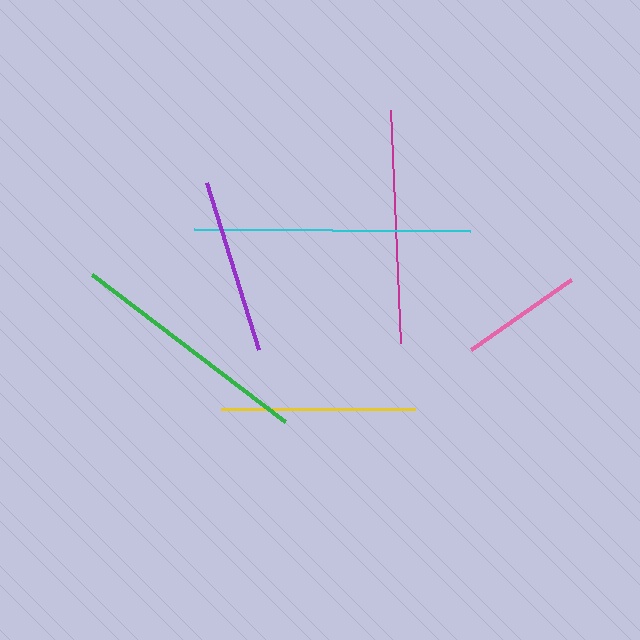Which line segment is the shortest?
The pink line is the shortest at approximately 122 pixels.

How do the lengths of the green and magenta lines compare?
The green and magenta lines are approximately the same length.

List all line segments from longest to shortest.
From longest to shortest: cyan, green, magenta, yellow, purple, pink.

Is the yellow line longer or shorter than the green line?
The green line is longer than the yellow line.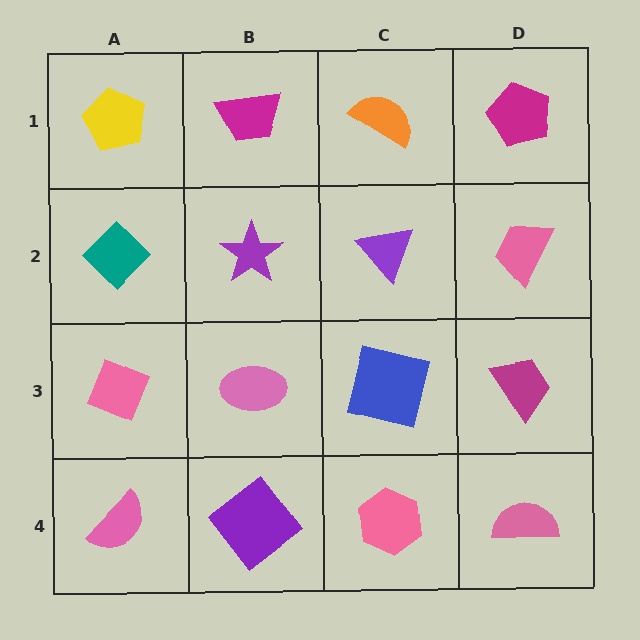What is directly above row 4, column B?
A pink ellipse.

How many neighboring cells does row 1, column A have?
2.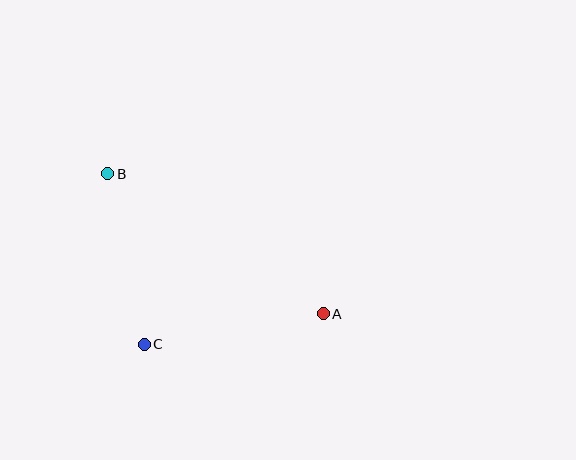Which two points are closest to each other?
Points B and C are closest to each other.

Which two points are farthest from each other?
Points A and B are farthest from each other.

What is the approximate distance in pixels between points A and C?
The distance between A and C is approximately 182 pixels.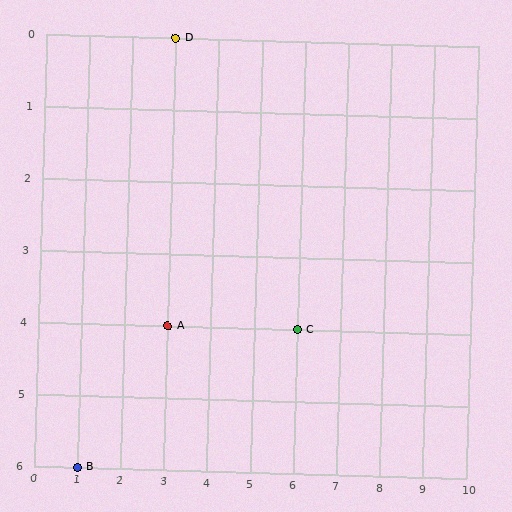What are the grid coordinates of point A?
Point A is at grid coordinates (3, 4).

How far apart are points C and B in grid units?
Points C and B are 5 columns and 2 rows apart (about 5.4 grid units diagonally).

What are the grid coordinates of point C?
Point C is at grid coordinates (6, 4).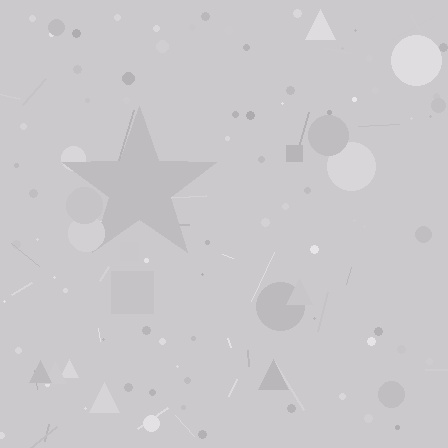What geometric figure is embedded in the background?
A star is embedded in the background.